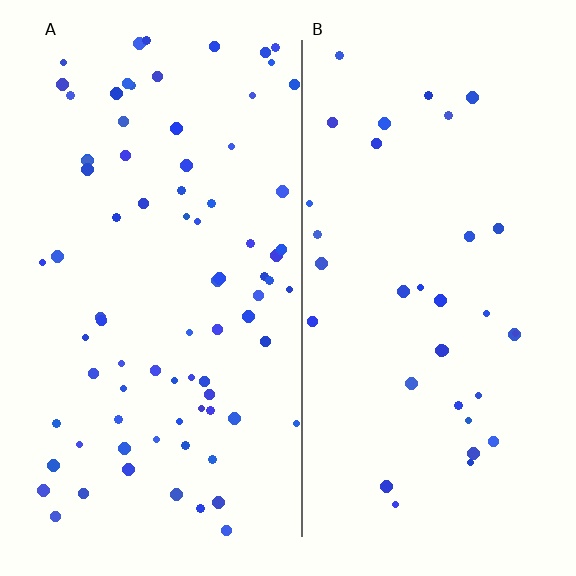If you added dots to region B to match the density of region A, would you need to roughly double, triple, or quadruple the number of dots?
Approximately double.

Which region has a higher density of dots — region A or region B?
A (the left).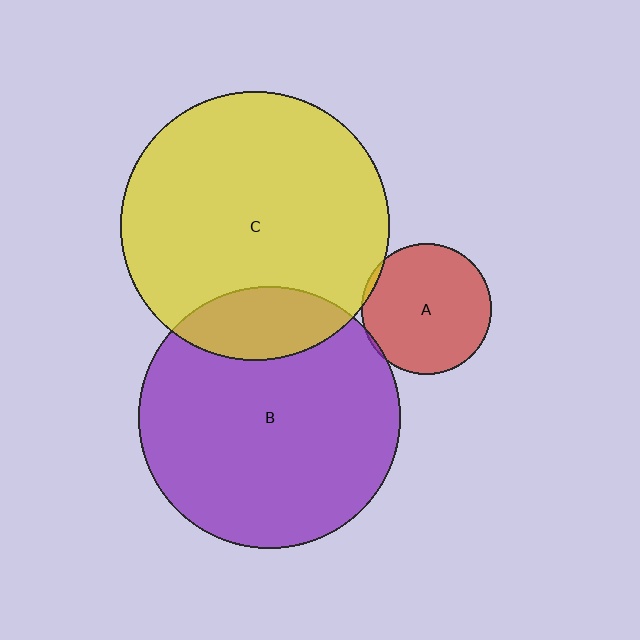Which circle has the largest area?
Circle C (yellow).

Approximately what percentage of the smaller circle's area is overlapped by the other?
Approximately 5%.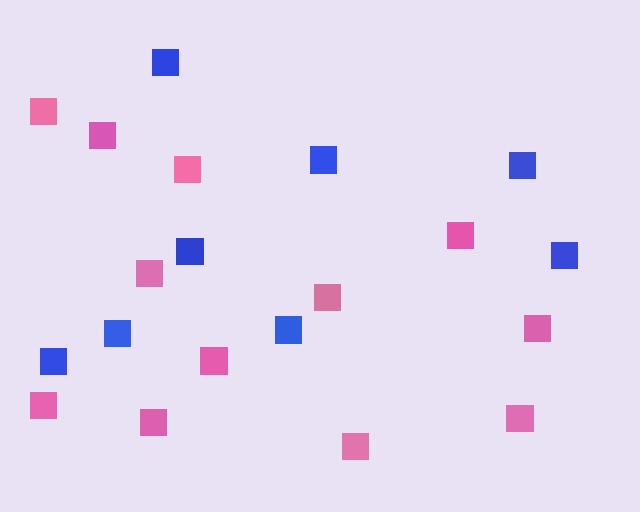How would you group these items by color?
There are 2 groups: one group of pink squares (12) and one group of blue squares (8).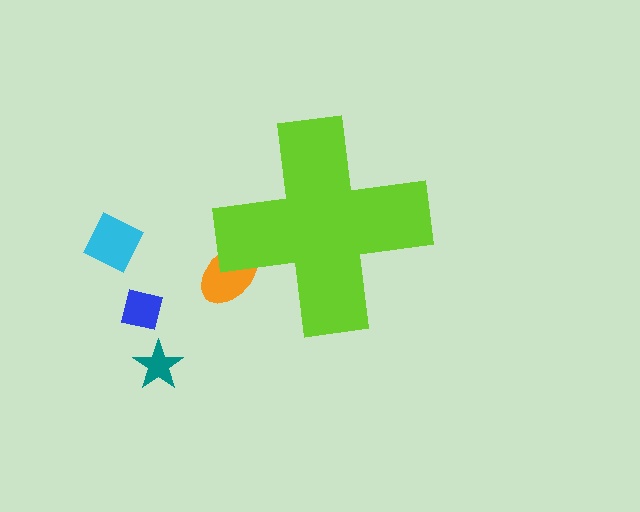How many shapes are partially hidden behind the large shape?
1 shape is partially hidden.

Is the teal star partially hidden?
No, the teal star is fully visible.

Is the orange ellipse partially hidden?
Yes, the orange ellipse is partially hidden behind the lime cross.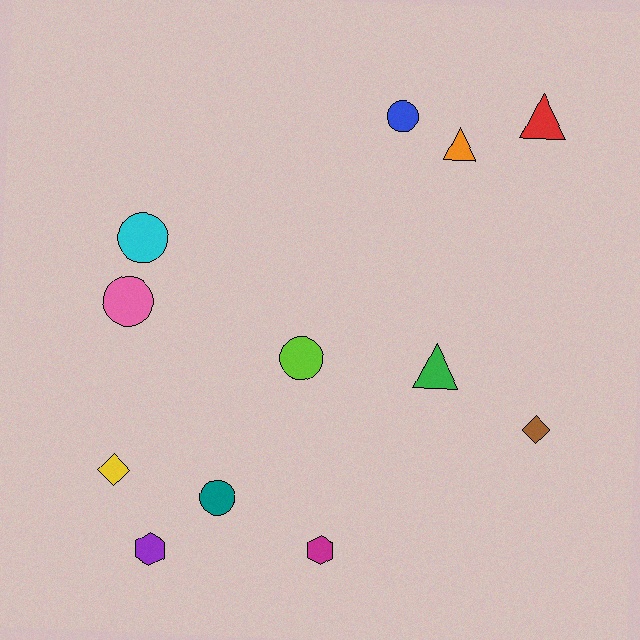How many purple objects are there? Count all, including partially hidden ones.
There is 1 purple object.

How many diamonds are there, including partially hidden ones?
There are 2 diamonds.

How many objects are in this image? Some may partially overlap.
There are 12 objects.